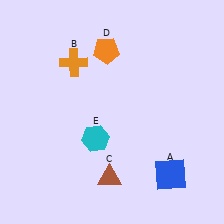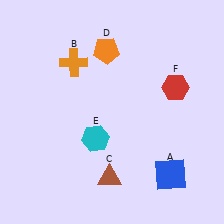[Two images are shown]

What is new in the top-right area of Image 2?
A red hexagon (F) was added in the top-right area of Image 2.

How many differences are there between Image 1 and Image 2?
There is 1 difference between the two images.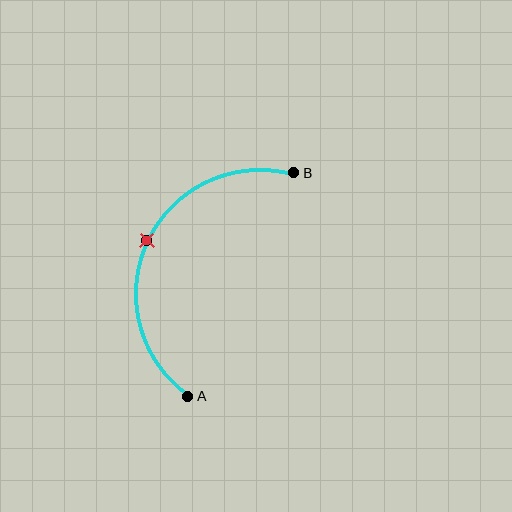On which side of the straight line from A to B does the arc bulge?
The arc bulges to the left of the straight line connecting A and B.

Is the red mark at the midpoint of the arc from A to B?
Yes. The red mark lies on the arc at equal arc-length from both A and B — it is the arc midpoint.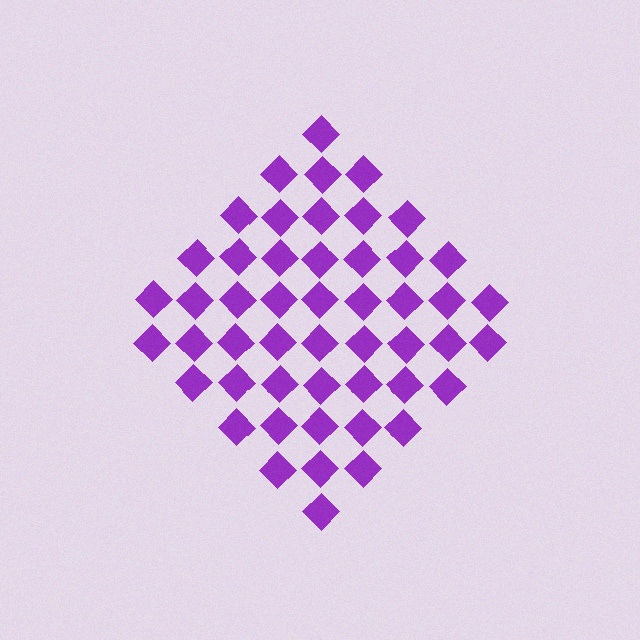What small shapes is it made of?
It is made of small diamonds.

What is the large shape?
The large shape is a diamond.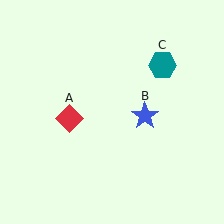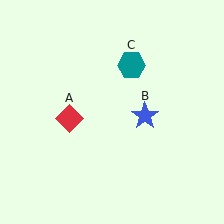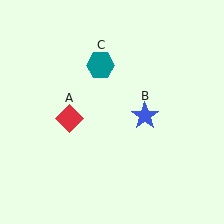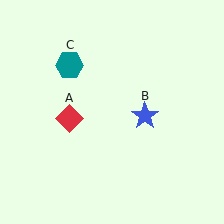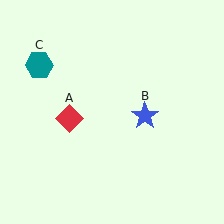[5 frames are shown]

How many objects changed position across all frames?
1 object changed position: teal hexagon (object C).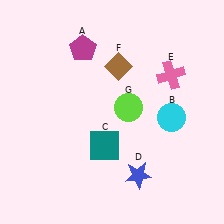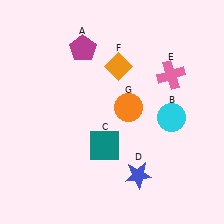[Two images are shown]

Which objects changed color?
F changed from brown to orange. G changed from lime to orange.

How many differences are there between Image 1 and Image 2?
There are 2 differences between the two images.